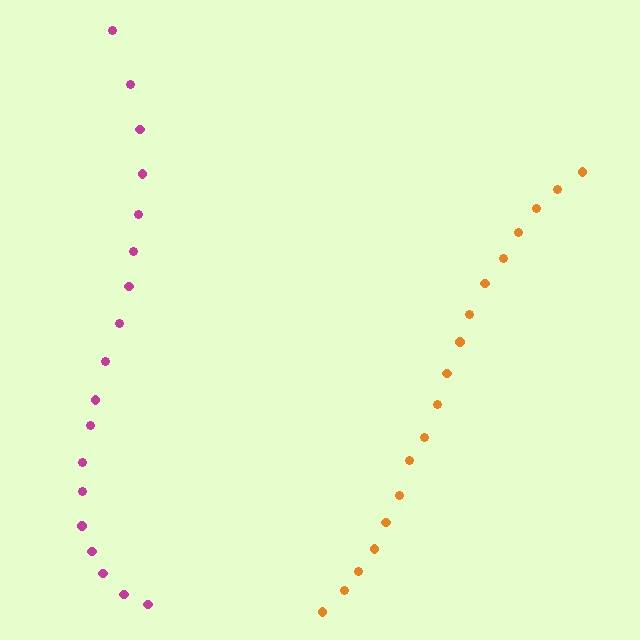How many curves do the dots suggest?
There are 2 distinct paths.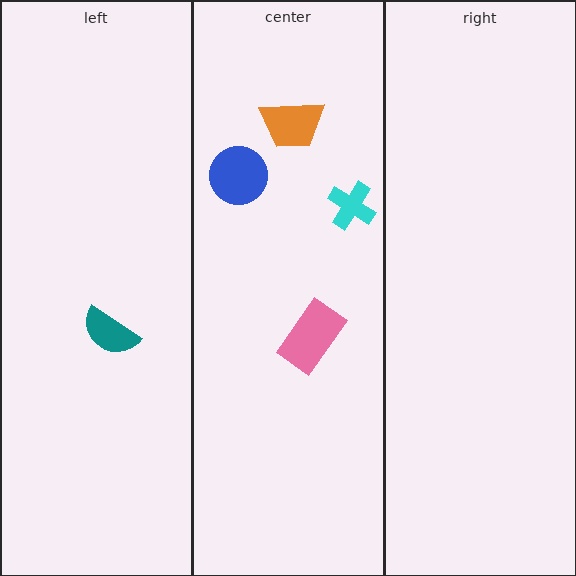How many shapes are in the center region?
4.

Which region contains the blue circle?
The center region.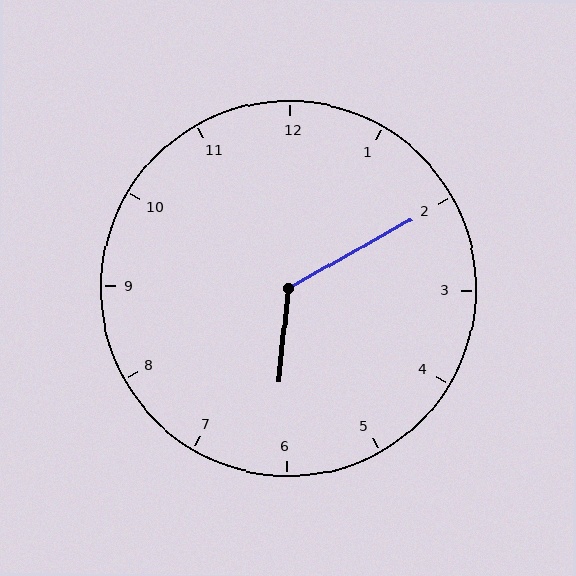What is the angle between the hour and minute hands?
Approximately 125 degrees.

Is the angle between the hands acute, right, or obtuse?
It is obtuse.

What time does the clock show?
6:10.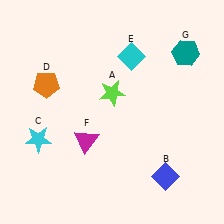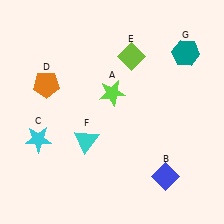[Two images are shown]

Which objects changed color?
E changed from cyan to lime. F changed from magenta to cyan.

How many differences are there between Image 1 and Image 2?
There are 2 differences between the two images.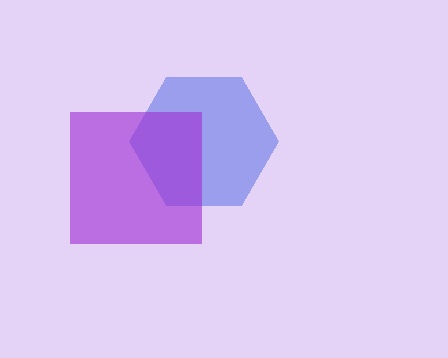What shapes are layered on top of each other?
The layered shapes are: a blue hexagon, a purple square.